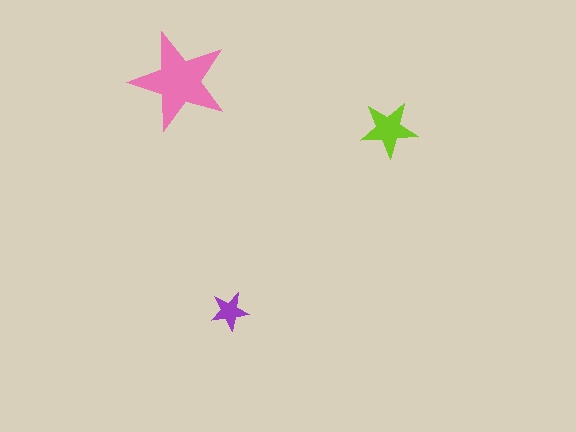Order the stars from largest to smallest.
the pink one, the lime one, the purple one.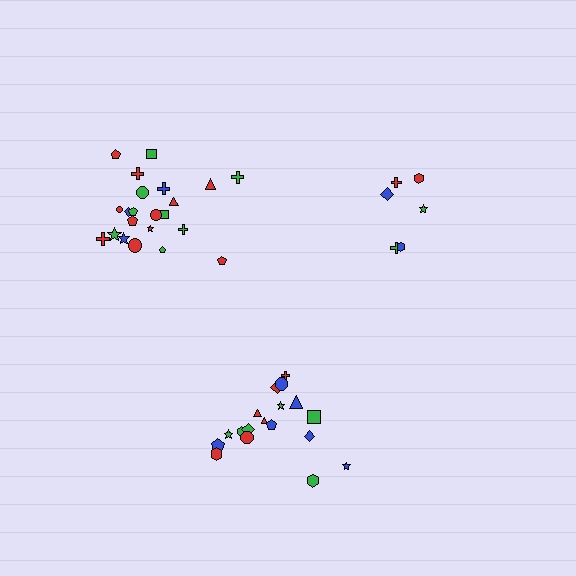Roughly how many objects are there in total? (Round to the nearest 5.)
Roughly 45 objects in total.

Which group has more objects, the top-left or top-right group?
The top-left group.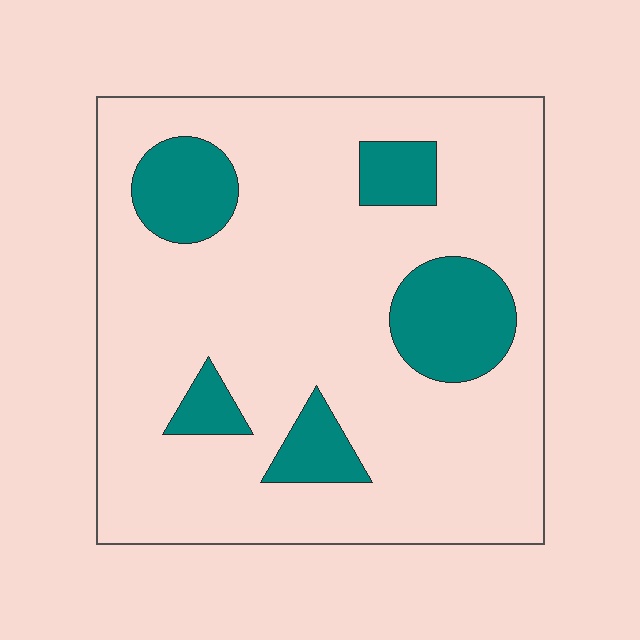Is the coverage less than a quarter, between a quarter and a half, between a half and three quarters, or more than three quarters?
Less than a quarter.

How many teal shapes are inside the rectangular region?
5.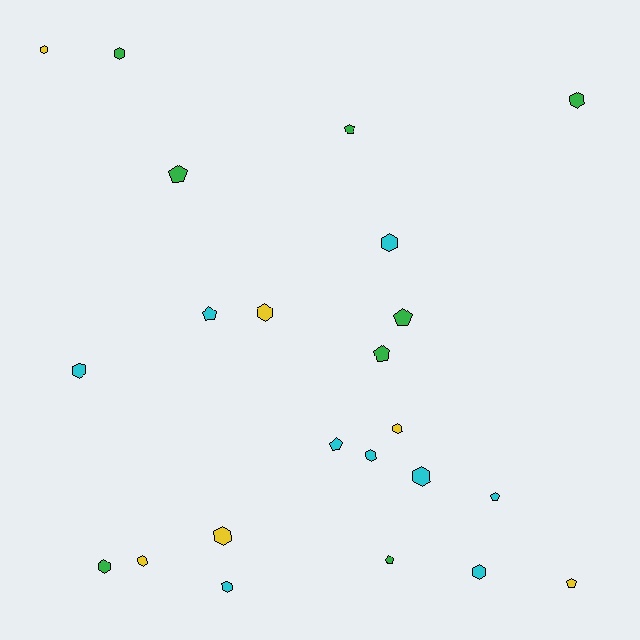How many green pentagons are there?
There are 5 green pentagons.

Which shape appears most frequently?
Hexagon, with 14 objects.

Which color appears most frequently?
Cyan, with 9 objects.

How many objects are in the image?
There are 23 objects.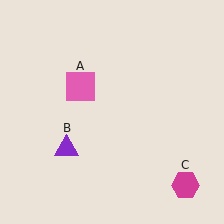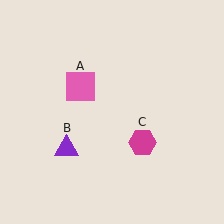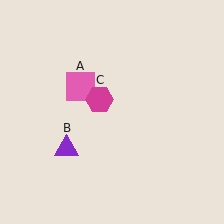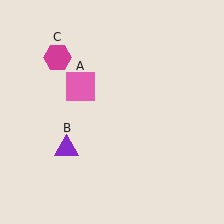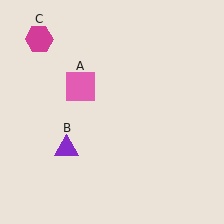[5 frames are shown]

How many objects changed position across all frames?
1 object changed position: magenta hexagon (object C).